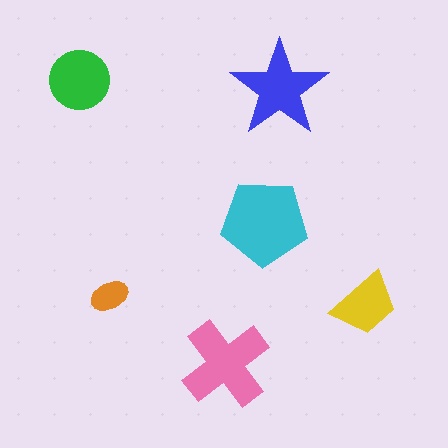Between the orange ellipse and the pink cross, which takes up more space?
The pink cross.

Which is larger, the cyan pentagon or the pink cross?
The cyan pentagon.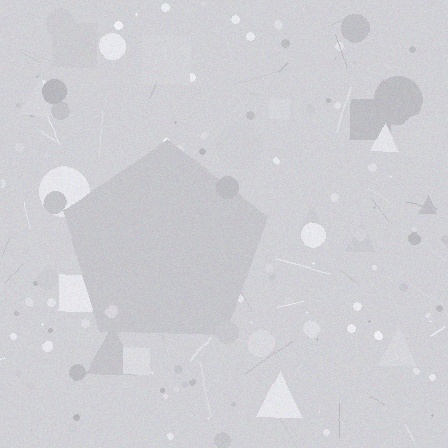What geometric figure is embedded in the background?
A pentagon is embedded in the background.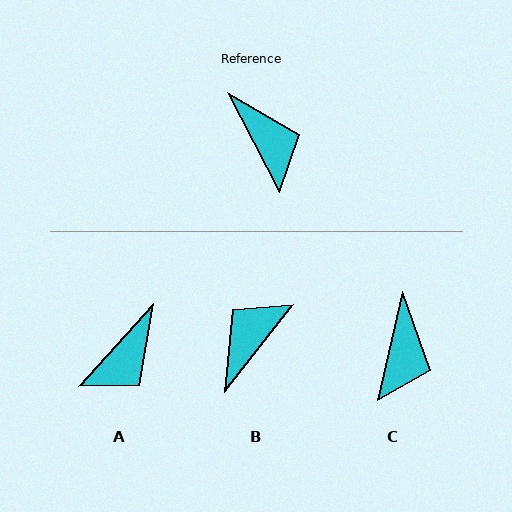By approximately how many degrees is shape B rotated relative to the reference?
Approximately 115 degrees counter-clockwise.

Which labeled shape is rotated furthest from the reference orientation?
B, about 115 degrees away.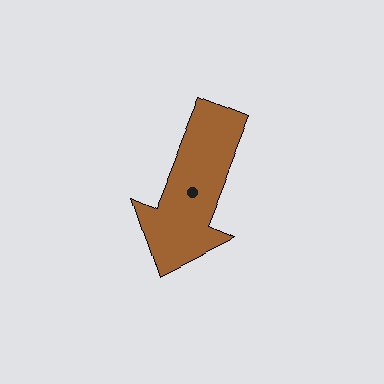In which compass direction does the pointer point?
South.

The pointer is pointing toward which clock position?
Roughly 7 o'clock.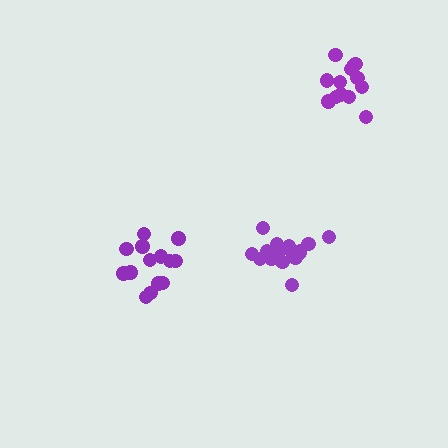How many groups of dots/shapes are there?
There are 3 groups.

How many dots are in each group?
Group 1: 14 dots, Group 2: 17 dots, Group 3: 13 dots (44 total).